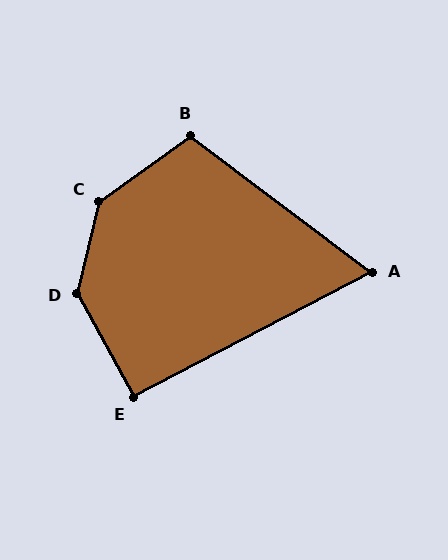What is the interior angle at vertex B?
Approximately 107 degrees (obtuse).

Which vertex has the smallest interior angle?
A, at approximately 64 degrees.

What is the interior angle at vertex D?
Approximately 138 degrees (obtuse).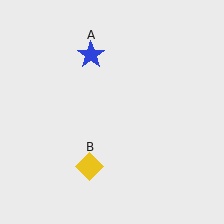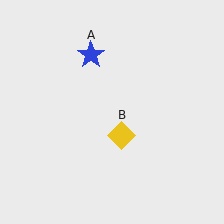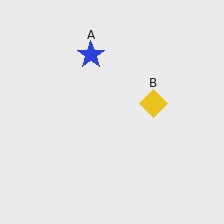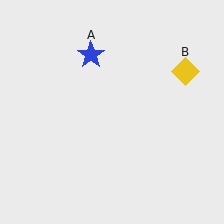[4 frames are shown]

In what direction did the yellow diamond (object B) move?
The yellow diamond (object B) moved up and to the right.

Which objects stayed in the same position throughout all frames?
Blue star (object A) remained stationary.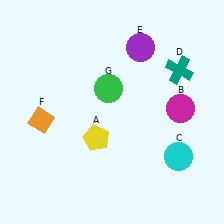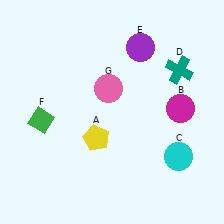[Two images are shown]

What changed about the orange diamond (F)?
In Image 1, F is orange. In Image 2, it changed to green.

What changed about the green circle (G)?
In Image 1, G is green. In Image 2, it changed to pink.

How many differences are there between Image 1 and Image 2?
There are 2 differences between the two images.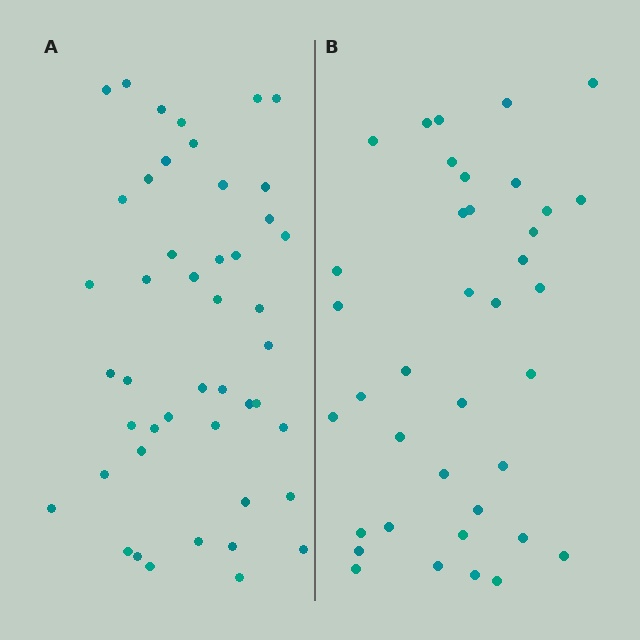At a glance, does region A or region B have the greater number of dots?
Region A (the left region) has more dots.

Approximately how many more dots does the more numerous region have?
Region A has roughly 8 or so more dots than region B.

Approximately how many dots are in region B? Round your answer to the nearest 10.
About 40 dots. (The exact count is 38, which rounds to 40.)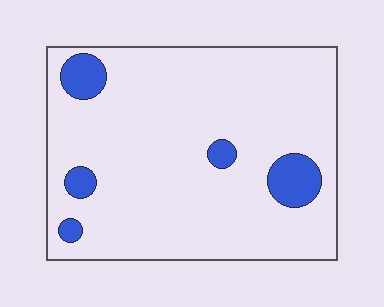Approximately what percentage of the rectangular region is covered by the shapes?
Approximately 10%.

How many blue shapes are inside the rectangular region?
5.